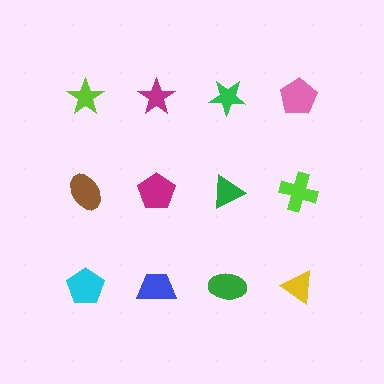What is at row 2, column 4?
A lime cross.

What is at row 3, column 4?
A yellow triangle.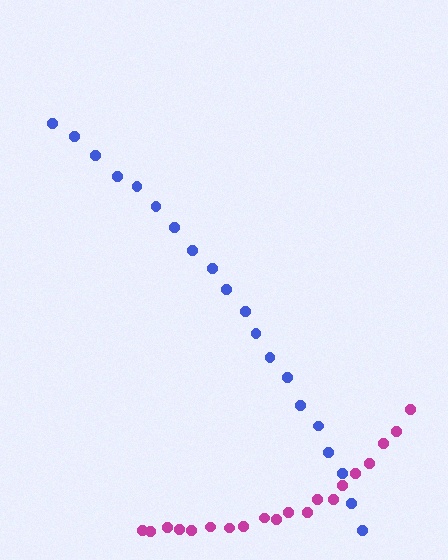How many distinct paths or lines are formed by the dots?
There are 2 distinct paths.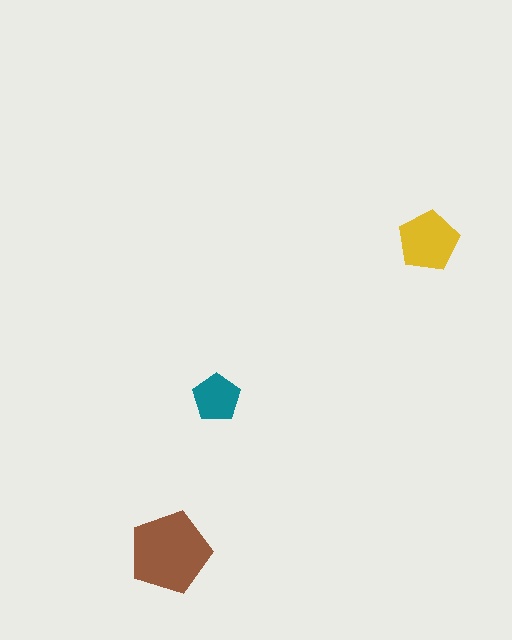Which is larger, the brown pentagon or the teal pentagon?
The brown one.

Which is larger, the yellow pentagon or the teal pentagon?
The yellow one.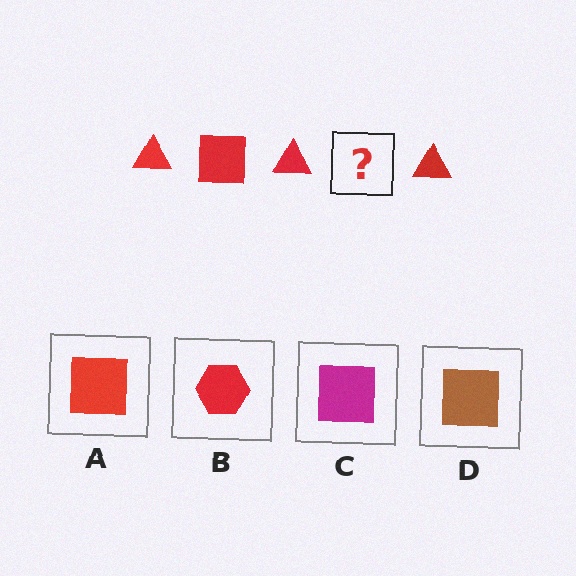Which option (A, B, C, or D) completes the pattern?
A.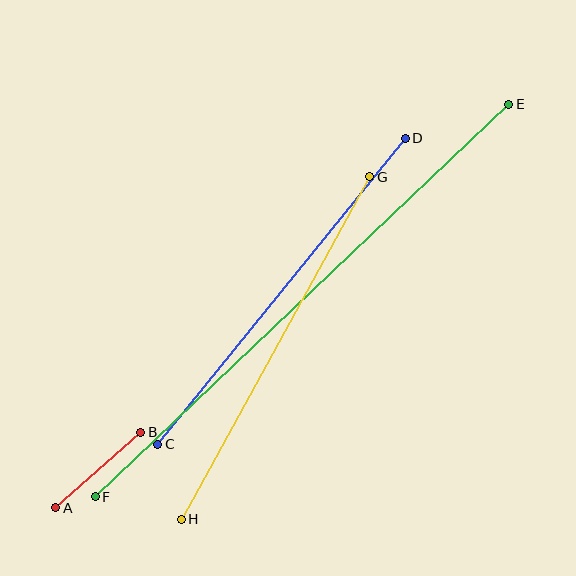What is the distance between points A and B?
The distance is approximately 114 pixels.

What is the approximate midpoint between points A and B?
The midpoint is at approximately (98, 470) pixels.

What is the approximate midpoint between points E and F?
The midpoint is at approximately (302, 300) pixels.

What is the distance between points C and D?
The distance is approximately 394 pixels.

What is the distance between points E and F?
The distance is approximately 570 pixels.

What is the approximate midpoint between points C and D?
The midpoint is at approximately (282, 291) pixels.